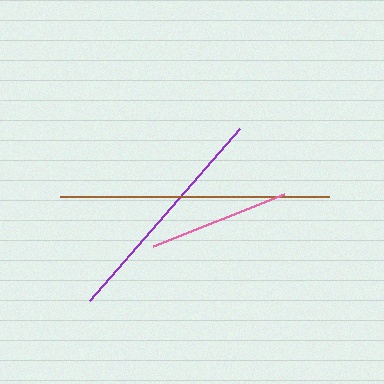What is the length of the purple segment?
The purple segment is approximately 227 pixels long.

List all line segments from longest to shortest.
From longest to shortest: brown, purple, pink.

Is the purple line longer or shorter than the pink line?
The purple line is longer than the pink line.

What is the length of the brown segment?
The brown segment is approximately 269 pixels long.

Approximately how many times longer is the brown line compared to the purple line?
The brown line is approximately 1.2 times the length of the purple line.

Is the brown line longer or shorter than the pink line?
The brown line is longer than the pink line.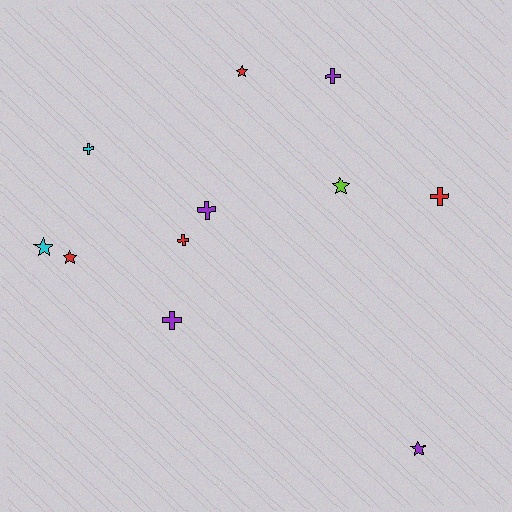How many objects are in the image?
There are 11 objects.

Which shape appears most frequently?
Cross, with 6 objects.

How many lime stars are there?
There is 1 lime star.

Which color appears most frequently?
Red, with 4 objects.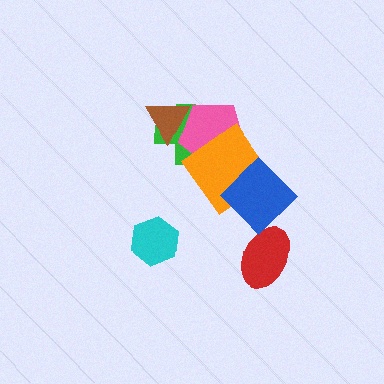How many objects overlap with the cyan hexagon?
0 objects overlap with the cyan hexagon.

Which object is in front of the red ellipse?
The blue diamond is in front of the red ellipse.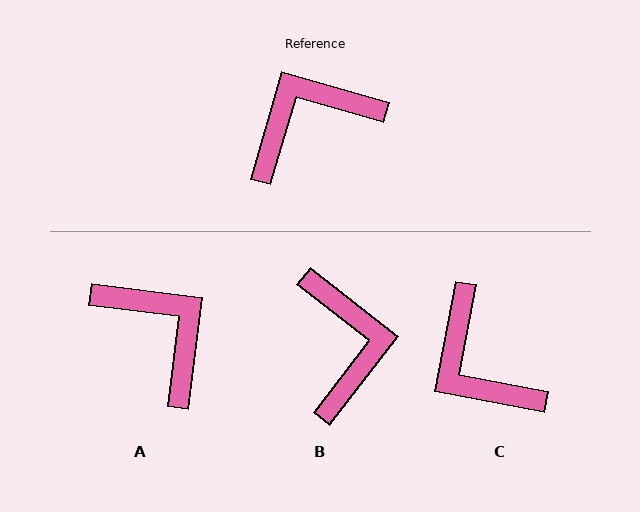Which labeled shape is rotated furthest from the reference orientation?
B, about 112 degrees away.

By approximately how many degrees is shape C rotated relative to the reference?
Approximately 95 degrees counter-clockwise.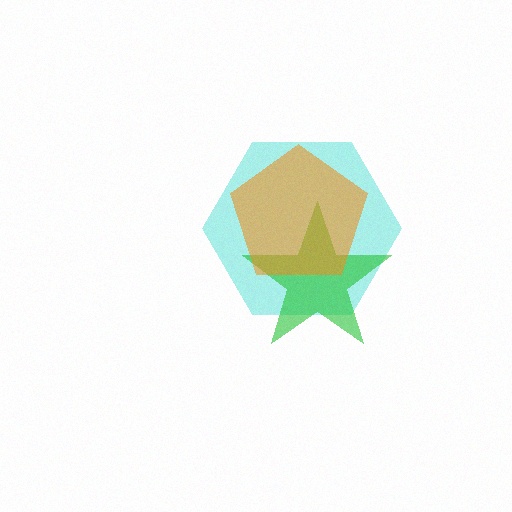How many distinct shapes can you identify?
There are 3 distinct shapes: a cyan hexagon, a green star, an orange pentagon.